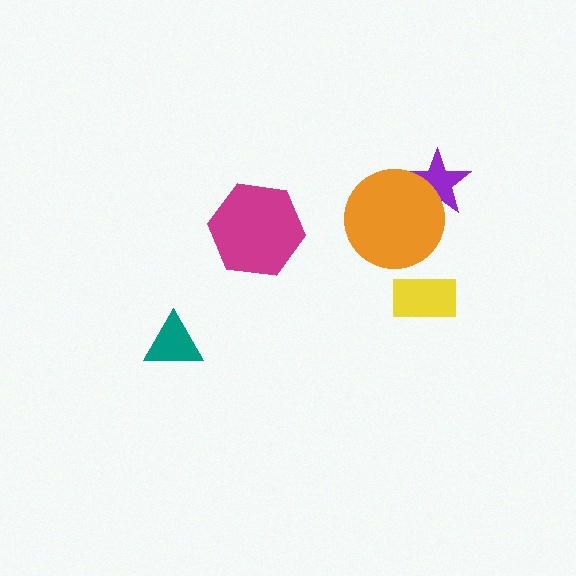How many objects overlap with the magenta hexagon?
0 objects overlap with the magenta hexagon.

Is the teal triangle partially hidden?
No, no other shape covers it.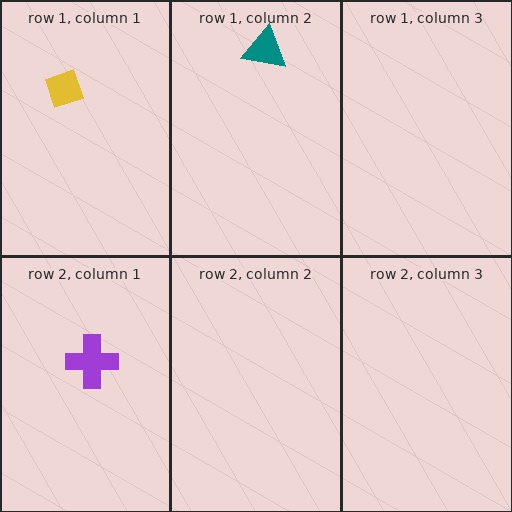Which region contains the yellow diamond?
The row 1, column 1 region.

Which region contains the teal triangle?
The row 1, column 2 region.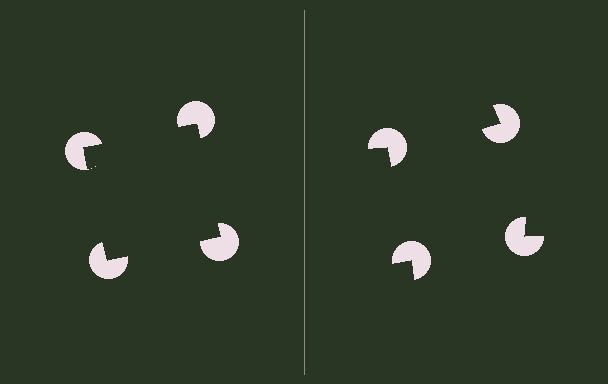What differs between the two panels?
The pac-man discs are positioned identically on both sides; only the wedge orientations differ. On the left they align to a square; on the right they are misaligned.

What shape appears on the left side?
An illusory square.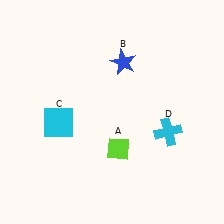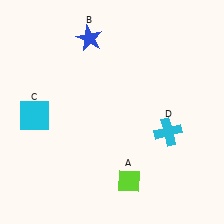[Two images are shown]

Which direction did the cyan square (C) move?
The cyan square (C) moved left.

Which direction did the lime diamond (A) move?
The lime diamond (A) moved down.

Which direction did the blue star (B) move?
The blue star (B) moved left.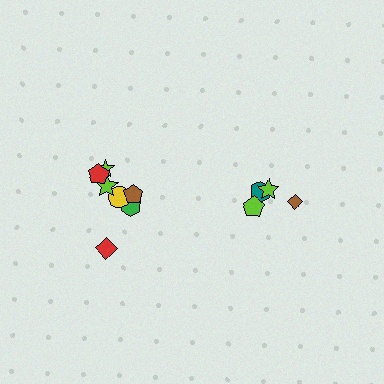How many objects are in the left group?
There are 7 objects.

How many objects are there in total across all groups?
There are 11 objects.